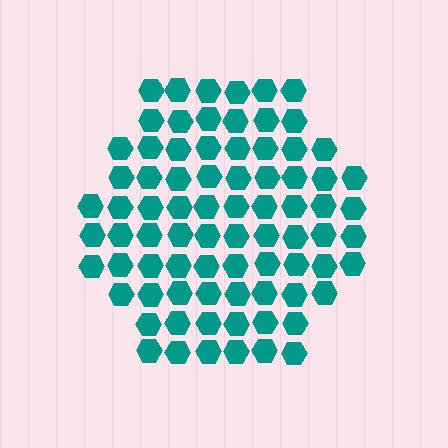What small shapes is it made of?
It is made of small hexagons.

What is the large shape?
The large shape is a hexagon.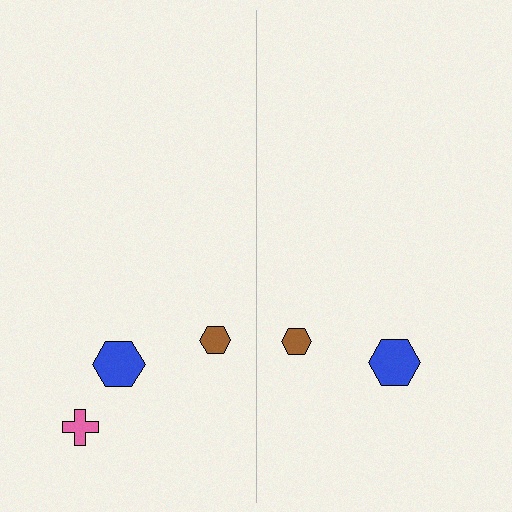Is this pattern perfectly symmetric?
No, the pattern is not perfectly symmetric. A pink cross is missing from the right side.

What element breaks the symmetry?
A pink cross is missing from the right side.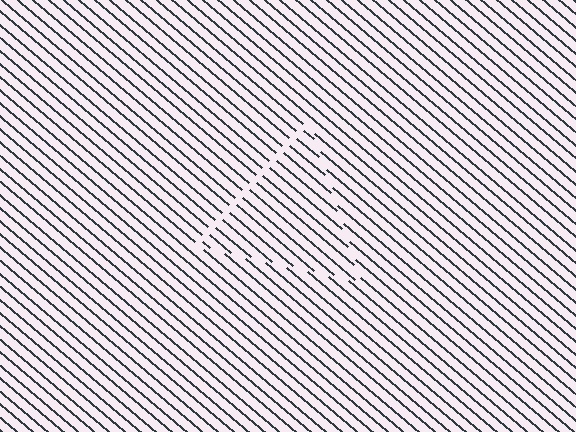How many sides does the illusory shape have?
3 sides — the line-ends trace a triangle.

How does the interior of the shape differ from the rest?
The interior of the shape contains the same grating, shifted by half a period — the contour is defined by the phase discontinuity where line-ends from the inner and outer gratings abut.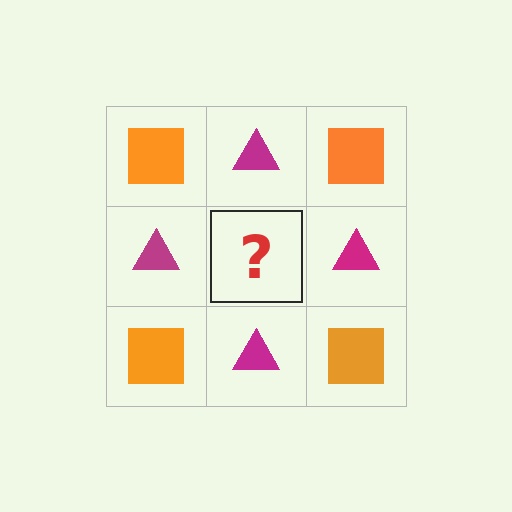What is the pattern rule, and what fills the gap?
The rule is that it alternates orange square and magenta triangle in a checkerboard pattern. The gap should be filled with an orange square.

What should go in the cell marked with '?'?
The missing cell should contain an orange square.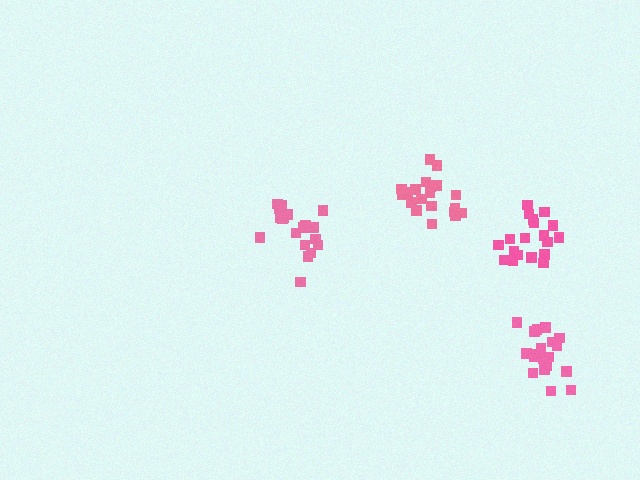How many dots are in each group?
Group 1: 20 dots, Group 2: 19 dots, Group 3: 19 dots, Group 4: 19 dots (77 total).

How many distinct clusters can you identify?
There are 4 distinct clusters.